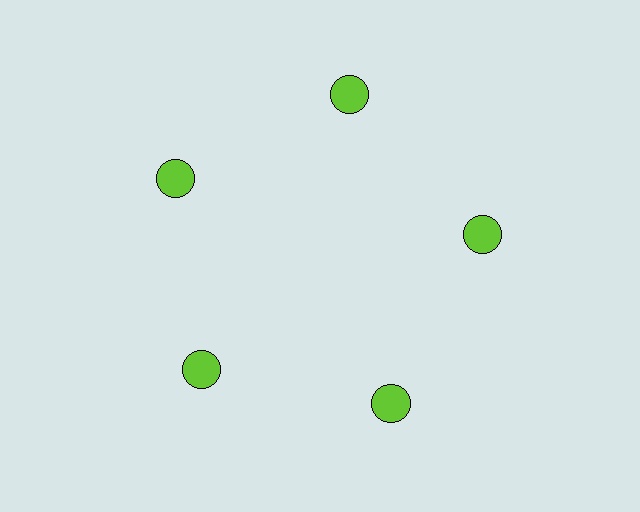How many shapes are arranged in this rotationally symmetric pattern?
There are 5 shapes, arranged in 5 groups of 1.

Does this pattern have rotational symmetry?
Yes, this pattern has 5-fold rotational symmetry. It looks the same after rotating 72 degrees around the center.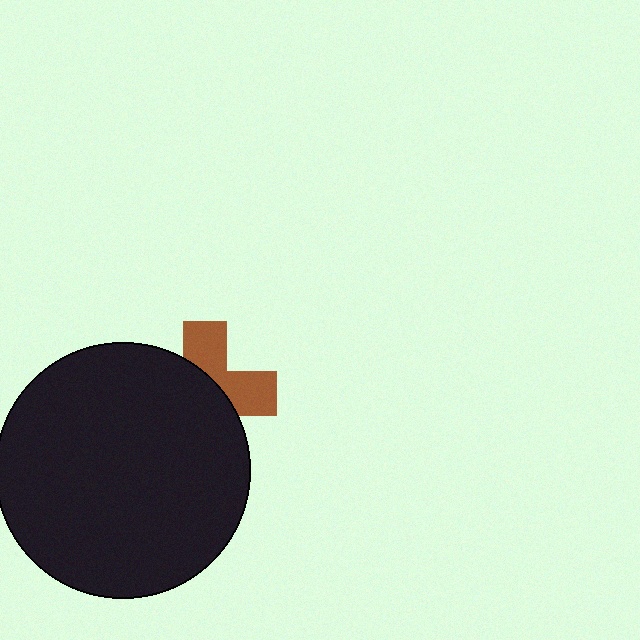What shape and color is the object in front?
The object in front is a black circle.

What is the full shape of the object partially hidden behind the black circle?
The partially hidden object is a brown cross.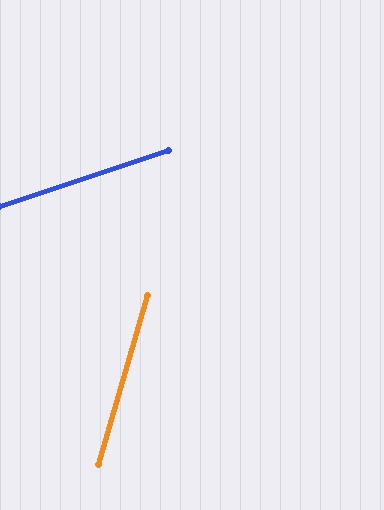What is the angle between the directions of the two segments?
Approximately 55 degrees.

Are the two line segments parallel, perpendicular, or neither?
Neither parallel nor perpendicular — they differ by about 55°.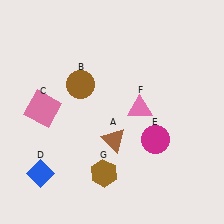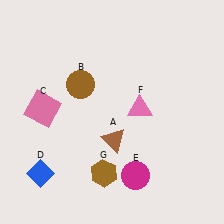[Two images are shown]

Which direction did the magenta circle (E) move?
The magenta circle (E) moved down.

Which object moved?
The magenta circle (E) moved down.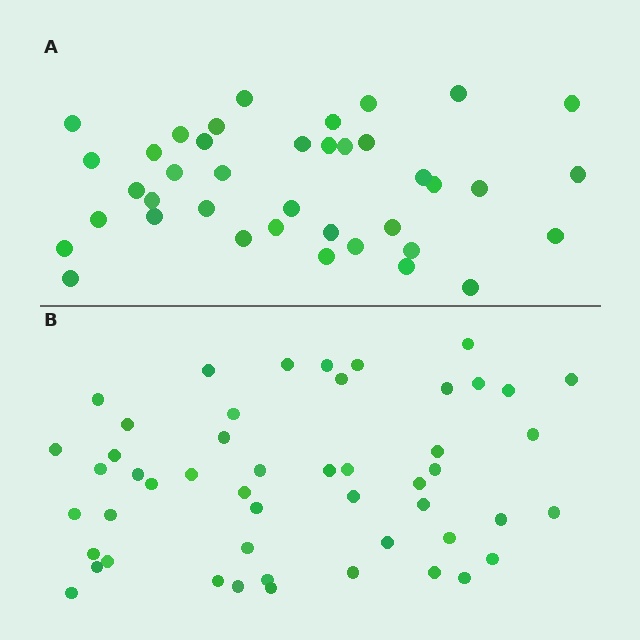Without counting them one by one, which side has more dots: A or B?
Region B (the bottom region) has more dots.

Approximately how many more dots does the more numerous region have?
Region B has roughly 12 or so more dots than region A.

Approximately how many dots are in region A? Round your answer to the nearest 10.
About 40 dots. (The exact count is 39, which rounds to 40.)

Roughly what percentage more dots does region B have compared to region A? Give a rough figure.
About 30% more.